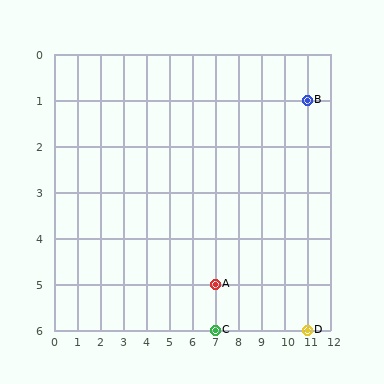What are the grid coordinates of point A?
Point A is at grid coordinates (7, 5).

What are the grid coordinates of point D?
Point D is at grid coordinates (11, 6).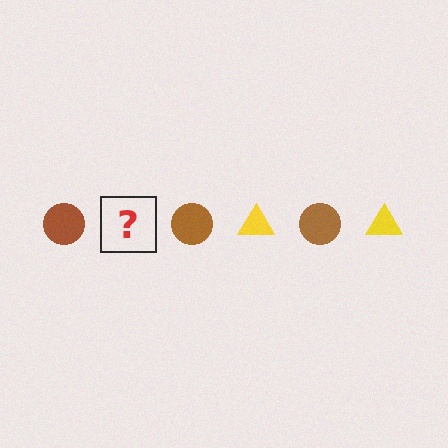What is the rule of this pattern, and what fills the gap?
The rule is that the pattern alternates between brown circle and yellow triangle. The gap should be filled with a yellow triangle.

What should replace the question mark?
The question mark should be replaced with a yellow triangle.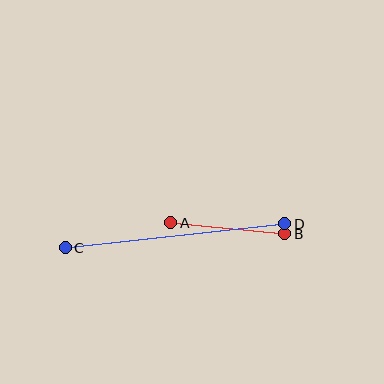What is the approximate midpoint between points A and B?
The midpoint is at approximately (228, 228) pixels.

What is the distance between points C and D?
The distance is approximately 221 pixels.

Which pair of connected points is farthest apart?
Points C and D are farthest apart.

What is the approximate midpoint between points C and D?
The midpoint is at approximately (175, 236) pixels.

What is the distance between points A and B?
The distance is approximately 115 pixels.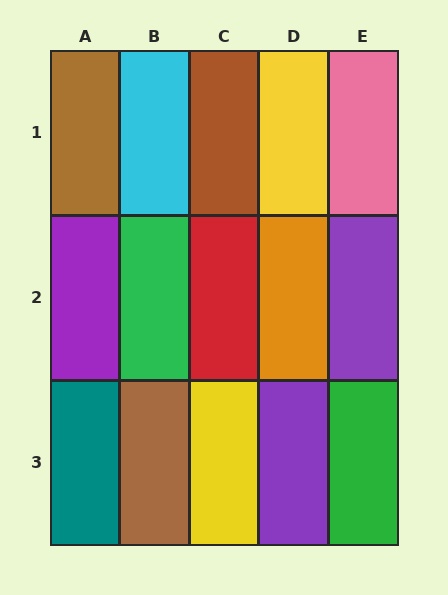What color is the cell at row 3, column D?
Purple.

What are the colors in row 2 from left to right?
Purple, green, red, orange, purple.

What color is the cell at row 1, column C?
Brown.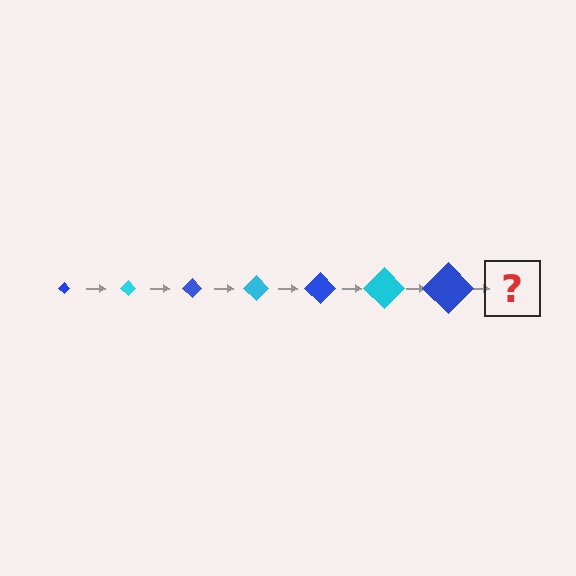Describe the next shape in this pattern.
It should be a cyan diamond, larger than the previous one.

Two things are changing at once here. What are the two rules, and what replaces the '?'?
The two rules are that the diamond grows larger each step and the color cycles through blue and cyan. The '?' should be a cyan diamond, larger than the previous one.